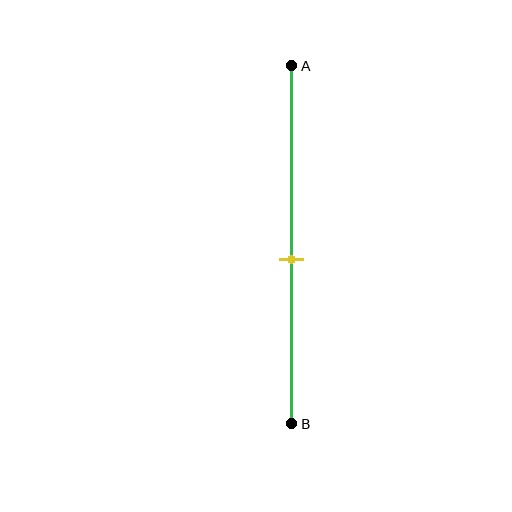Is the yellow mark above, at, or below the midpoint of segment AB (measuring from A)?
The yellow mark is below the midpoint of segment AB.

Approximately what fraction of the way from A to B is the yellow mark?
The yellow mark is approximately 55% of the way from A to B.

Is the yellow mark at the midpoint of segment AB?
No, the mark is at about 55% from A, not at the 50% midpoint.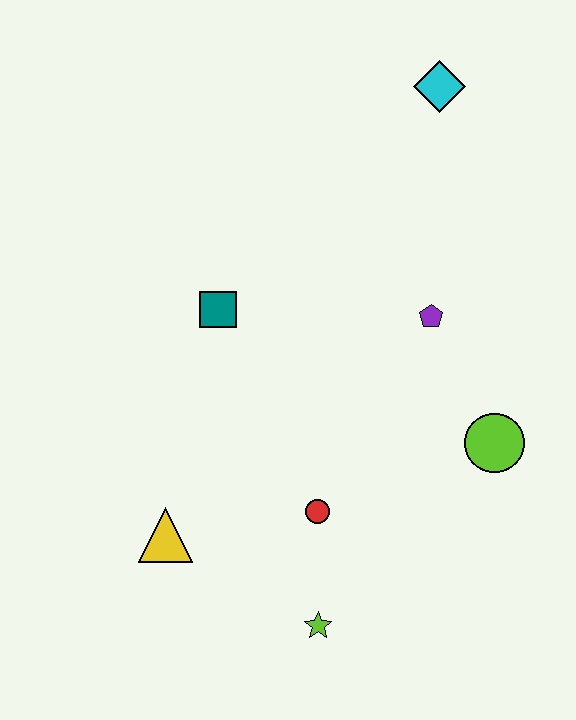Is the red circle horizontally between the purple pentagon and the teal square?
Yes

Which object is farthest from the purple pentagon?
The yellow triangle is farthest from the purple pentagon.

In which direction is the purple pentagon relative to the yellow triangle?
The purple pentagon is to the right of the yellow triangle.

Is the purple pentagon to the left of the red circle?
No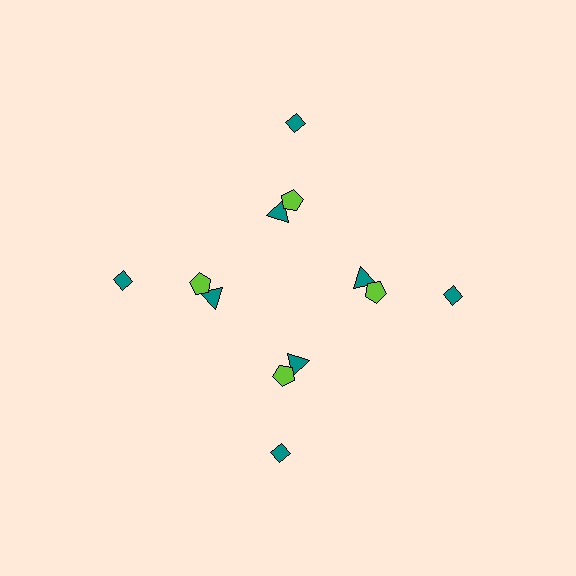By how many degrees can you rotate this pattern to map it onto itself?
The pattern maps onto itself every 90 degrees of rotation.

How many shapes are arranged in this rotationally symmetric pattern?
There are 12 shapes, arranged in 4 groups of 3.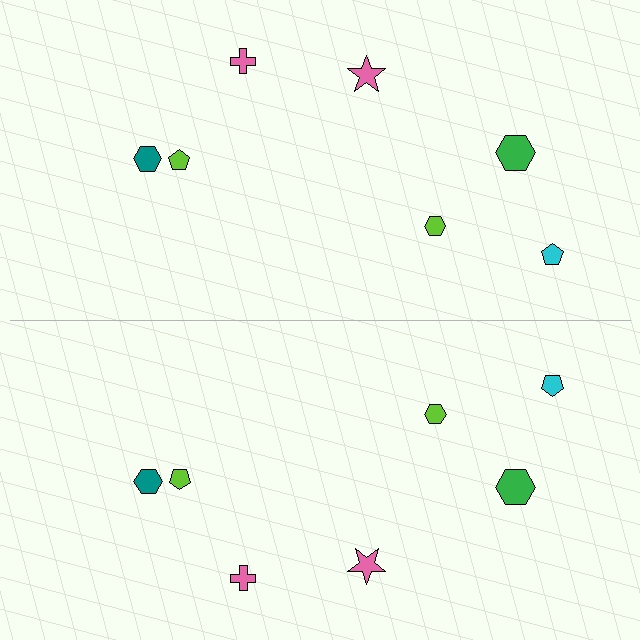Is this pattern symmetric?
Yes, this pattern has bilateral (reflection) symmetry.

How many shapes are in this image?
There are 14 shapes in this image.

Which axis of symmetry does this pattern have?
The pattern has a horizontal axis of symmetry running through the center of the image.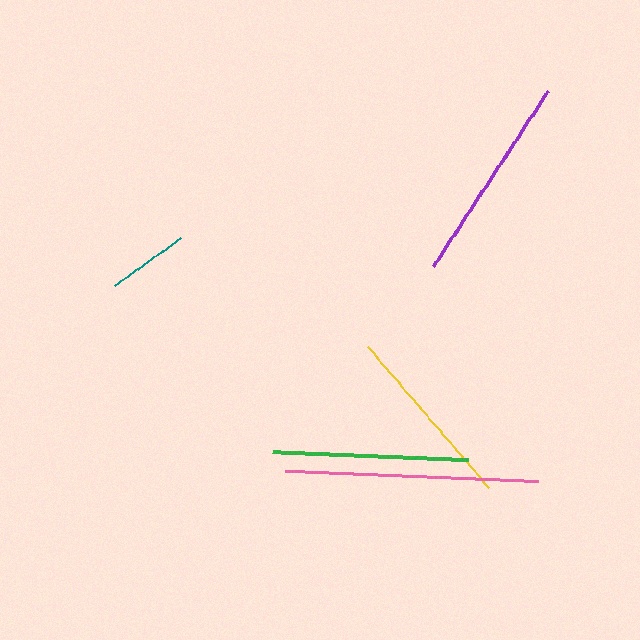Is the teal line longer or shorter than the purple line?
The purple line is longer than the teal line.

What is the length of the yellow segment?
The yellow segment is approximately 186 pixels long.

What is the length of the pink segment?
The pink segment is approximately 253 pixels long.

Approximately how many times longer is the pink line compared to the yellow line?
The pink line is approximately 1.4 times the length of the yellow line.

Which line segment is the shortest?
The teal line is the shortest at approximately 81 pixels.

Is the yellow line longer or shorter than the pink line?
The pink line is longer than the yellow line.